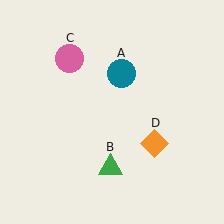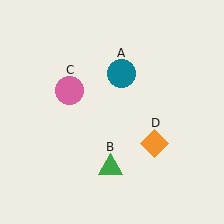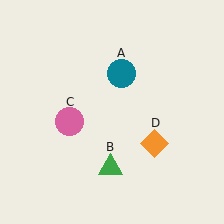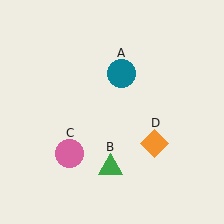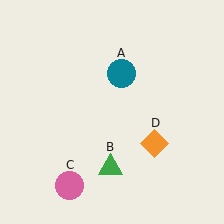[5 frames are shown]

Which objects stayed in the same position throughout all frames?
Teal circle (object A) and green triangle (object B) and orange diamond (object D) remained stationary.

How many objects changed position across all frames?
1 object changed position: pink circle (object C).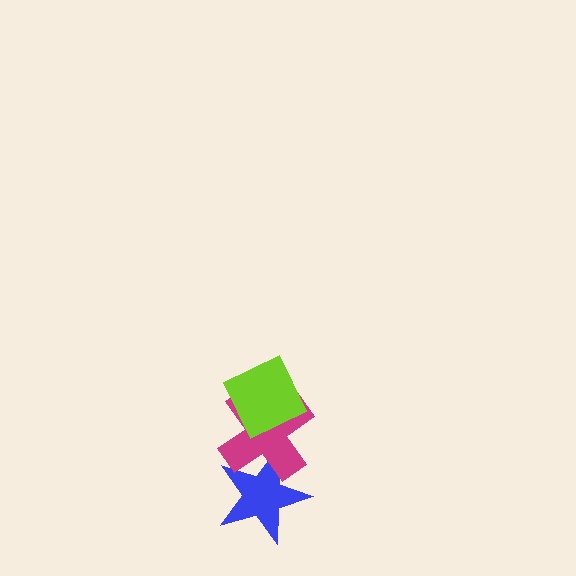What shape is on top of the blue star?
The magenta cross is on top of the blue star.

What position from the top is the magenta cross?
The magenta cross is 2nd from the top.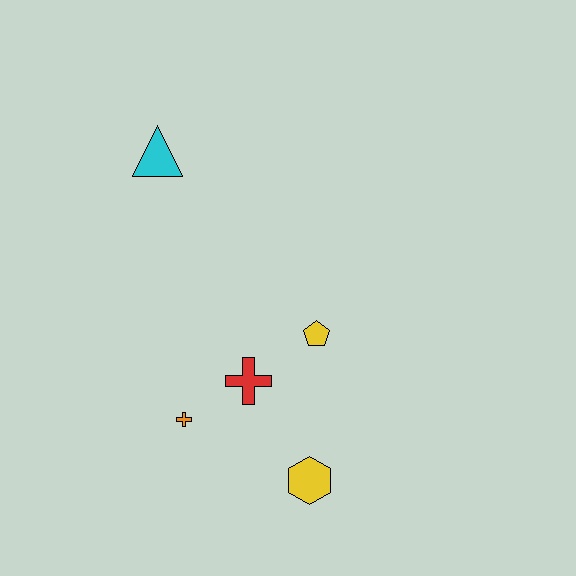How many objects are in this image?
There are 5 objects.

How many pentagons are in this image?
There is 1 pentagon.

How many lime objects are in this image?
There are no lime objects.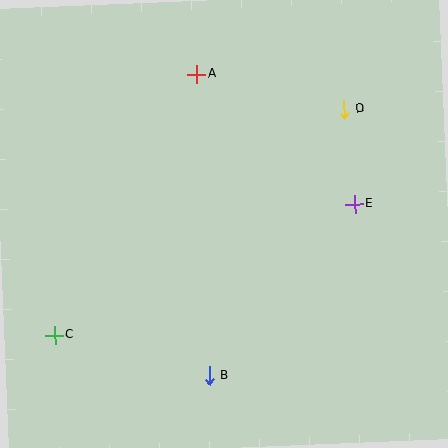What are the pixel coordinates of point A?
Point A is at (197, 74).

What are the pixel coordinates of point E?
Point E is at (354, 204).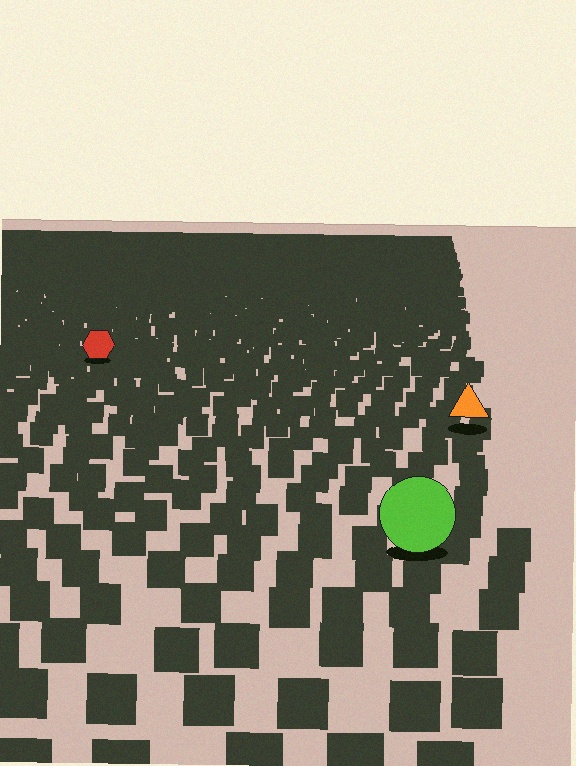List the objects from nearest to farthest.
From nearest to farthest: the lime circle, the orange triangle, the red hexagon.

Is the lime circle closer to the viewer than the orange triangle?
Yes. The lime circle is closer — you can tell from the texture gradient: the ground texture is coarser near it.